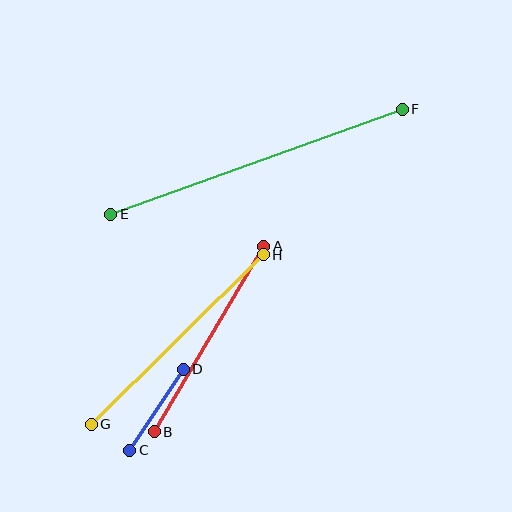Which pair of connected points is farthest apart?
Points E and F are farthest apart.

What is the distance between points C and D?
The distance is approximately 97 pixels.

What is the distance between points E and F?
The distance is approximately 309 pixels.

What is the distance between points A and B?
The distance is approximately 216 pixels.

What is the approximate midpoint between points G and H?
The midpoint is at approximately (177, 340) pixels.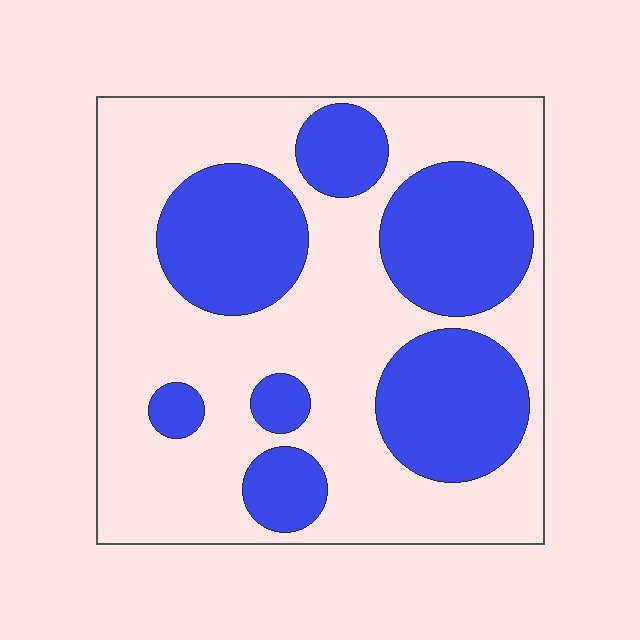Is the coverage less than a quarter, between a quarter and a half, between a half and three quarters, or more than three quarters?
Between a quarter and a half.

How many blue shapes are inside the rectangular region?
7.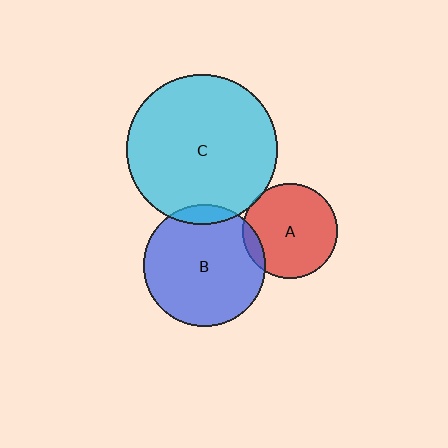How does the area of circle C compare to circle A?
Approximately 2.5 times.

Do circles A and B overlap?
Yes.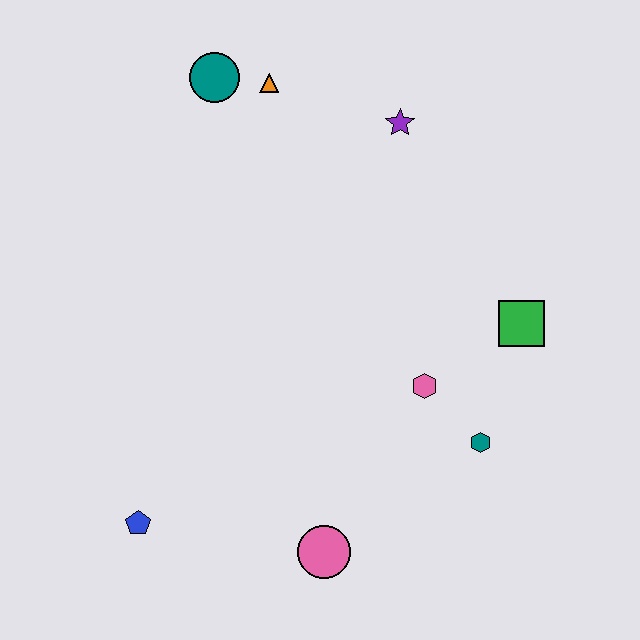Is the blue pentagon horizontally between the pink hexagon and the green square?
No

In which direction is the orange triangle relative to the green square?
The orange triangle is to the left of the green square.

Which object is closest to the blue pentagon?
The pink circle is closest to the blue pentagon.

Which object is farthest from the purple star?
The blue pentagon is farthest from the purple star.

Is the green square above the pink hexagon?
Yes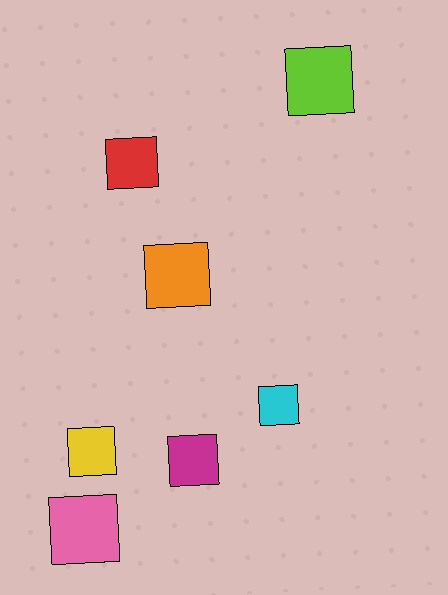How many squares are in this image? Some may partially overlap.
There are 7 squares.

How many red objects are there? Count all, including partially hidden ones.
There is 1 red object.